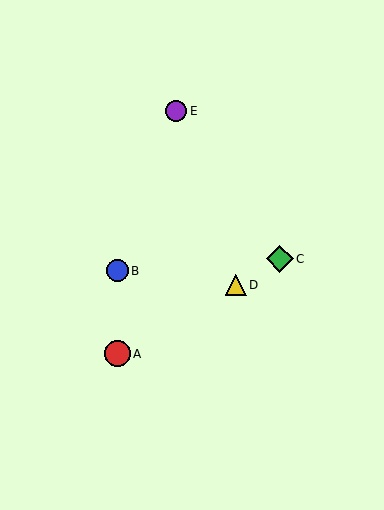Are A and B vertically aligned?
Yes, both are at x≈117.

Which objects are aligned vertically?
Objects A, B are aligned vertically.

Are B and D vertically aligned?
No, B is at x≈117 and D is at x≈236.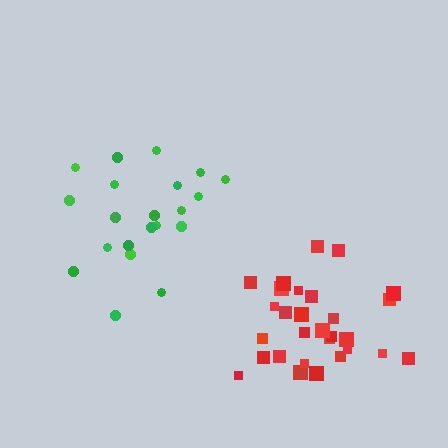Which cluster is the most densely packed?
Red.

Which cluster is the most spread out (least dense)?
Green.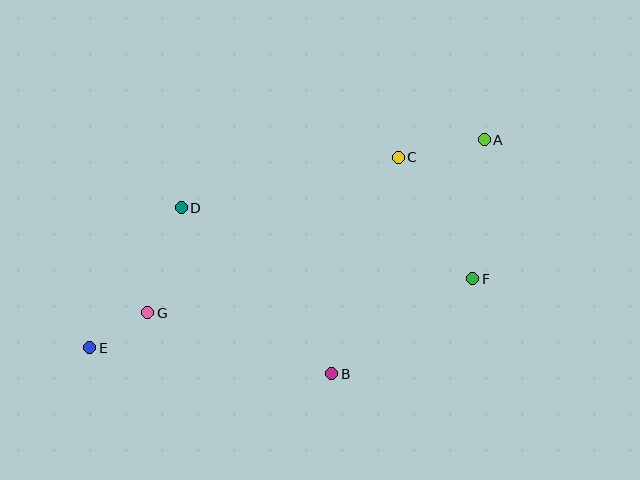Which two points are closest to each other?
Points E and G are closest to each other.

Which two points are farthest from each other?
Points A and E are farthest from each other.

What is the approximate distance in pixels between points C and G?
The distance between C and G is approximately 295 pixels.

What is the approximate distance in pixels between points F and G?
The distance between F and G is approximately 327 pixels.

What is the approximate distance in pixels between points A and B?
The distance between A and B is approximately 279 pixels.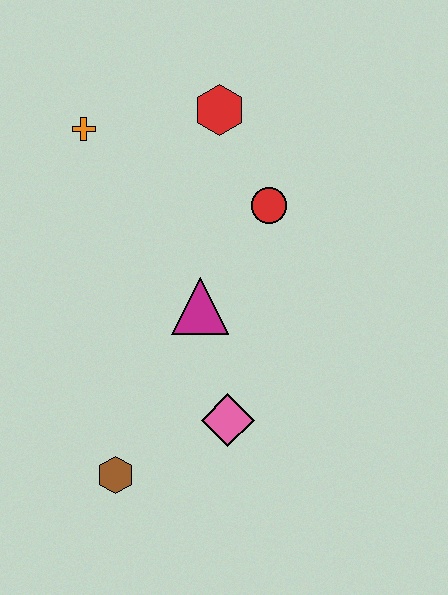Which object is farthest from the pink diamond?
The orange cross is farthest from the pink diamond.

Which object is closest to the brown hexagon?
The pink diamond is closest to the brown hexagon.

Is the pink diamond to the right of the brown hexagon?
Yes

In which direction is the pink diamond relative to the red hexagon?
The pink diamond is below the red hexagon.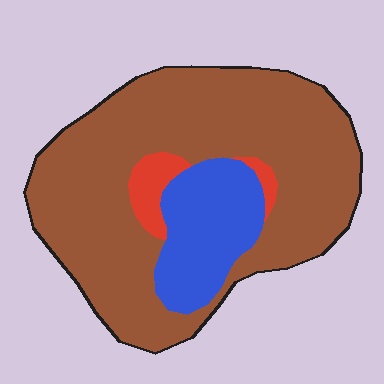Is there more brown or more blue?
Brown.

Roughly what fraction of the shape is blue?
Blue covers roughly 20% of the shape.